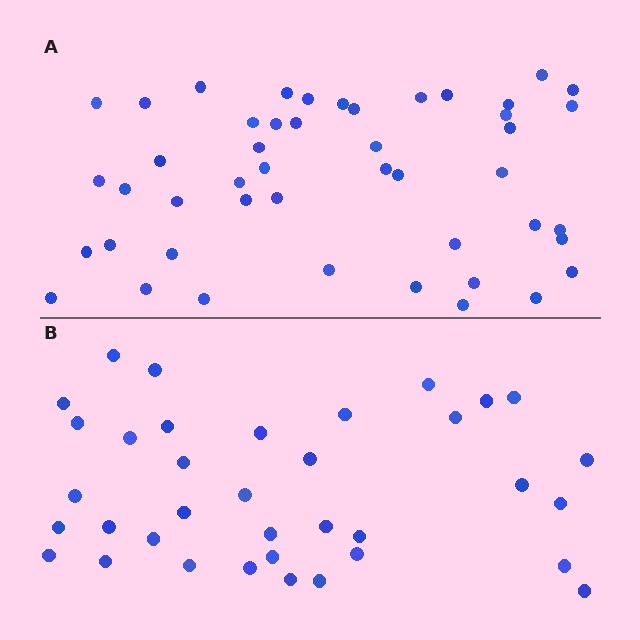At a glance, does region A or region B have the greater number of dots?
Region A (the top region) has more dots.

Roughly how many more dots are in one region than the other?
Region A has roughly 12 or so more dots than region B.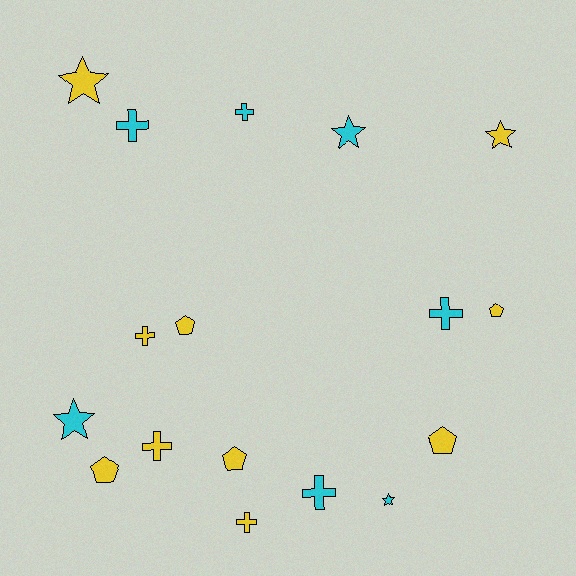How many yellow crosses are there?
There are 3 yellow crosses.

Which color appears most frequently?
Yellow, with 10 objects.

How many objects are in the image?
There are 17 objects.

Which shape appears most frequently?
Cross, with 7 objects.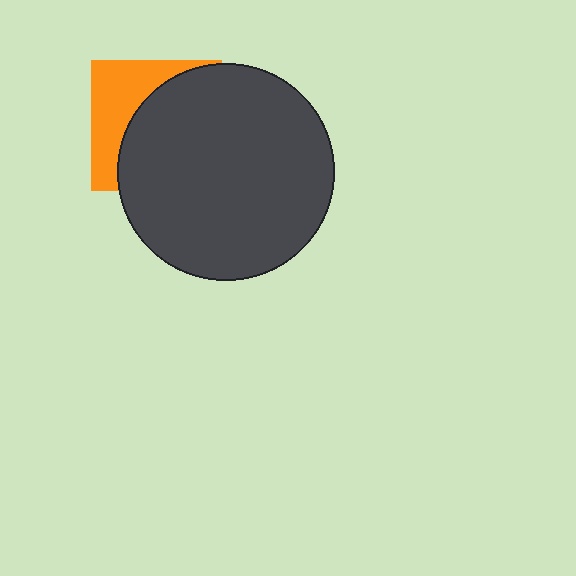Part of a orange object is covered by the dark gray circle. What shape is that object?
It is a square.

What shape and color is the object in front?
The object in front is a dark gray circle.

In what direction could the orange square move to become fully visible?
The orange square could move left. That would shift it out from behind the dark gray circle entirely.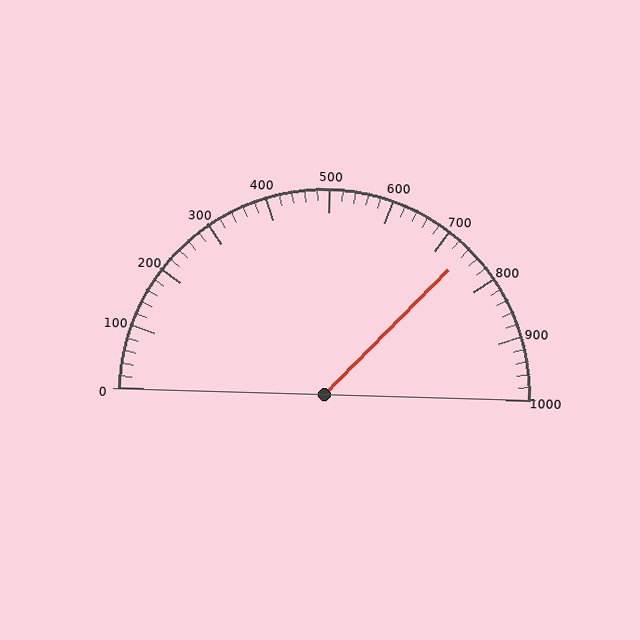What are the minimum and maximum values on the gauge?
The gauge ranges from 0 to 1000.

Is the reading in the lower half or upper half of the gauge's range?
The reading is in the upper half of the range (0 to 1000).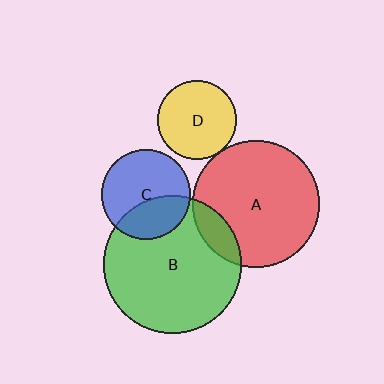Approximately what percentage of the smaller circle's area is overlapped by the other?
Approximately 5%.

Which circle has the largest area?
Circle B (green).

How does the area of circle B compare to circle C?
Approximately 2.4 times.